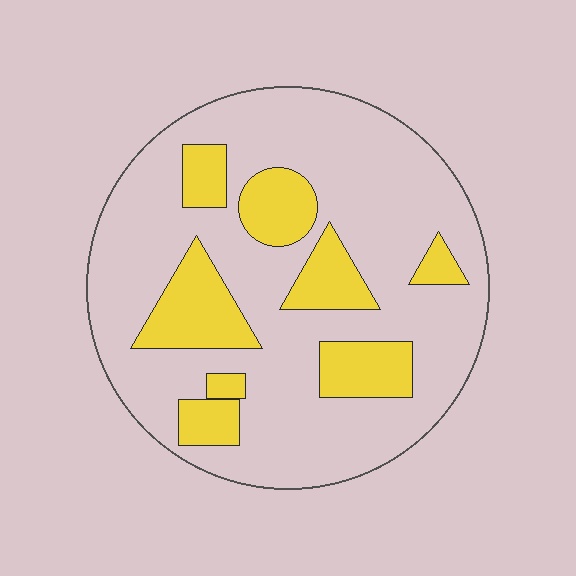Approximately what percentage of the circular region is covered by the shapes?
Approximately 25%.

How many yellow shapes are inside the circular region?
8.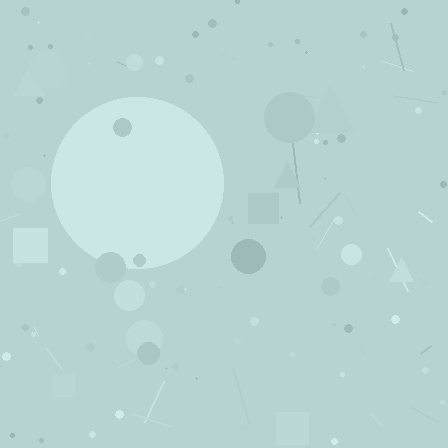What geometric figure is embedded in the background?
A circle is embedded in the background.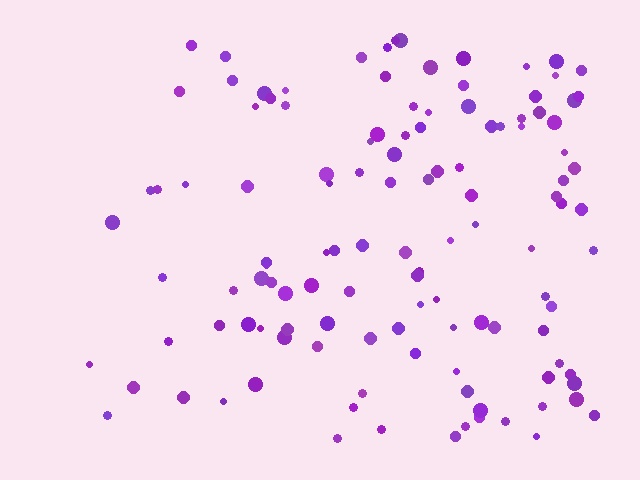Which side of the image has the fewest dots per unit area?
The left.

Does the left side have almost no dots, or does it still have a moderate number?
Still a moderate number, just noticeably fewer than the right.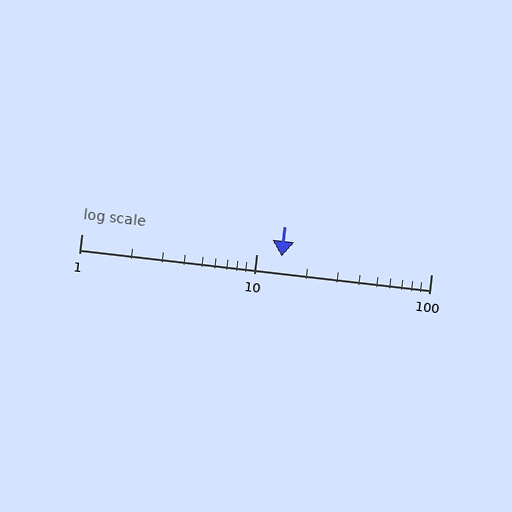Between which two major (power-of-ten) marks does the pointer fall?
The pointer is between 10 and 100.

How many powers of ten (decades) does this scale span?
The scale spans 2 decades, from 1 to 100.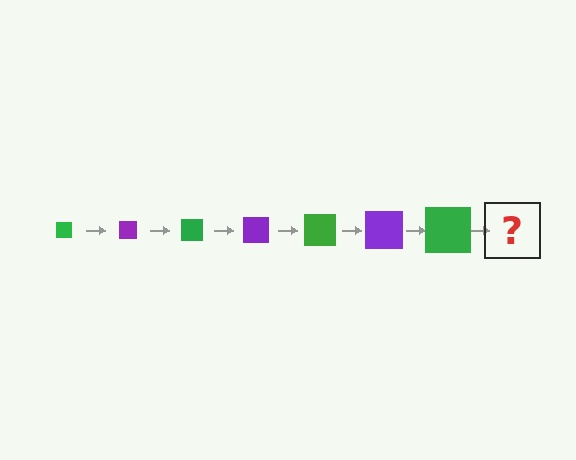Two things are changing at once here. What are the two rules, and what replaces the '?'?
The two rules are that the square grows larger each step and the color cycles through green and purple. The '?' should be a purple square, larger than the previous one.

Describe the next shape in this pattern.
It should be a purple square, larger than the previous one.